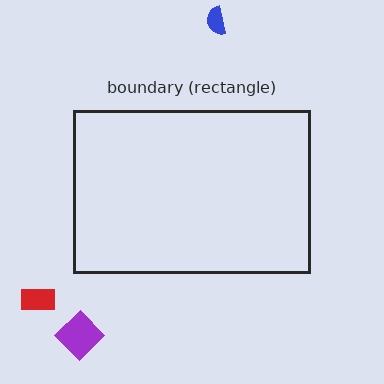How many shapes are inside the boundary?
0 inside, 3 outside.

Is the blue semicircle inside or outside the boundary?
Outside.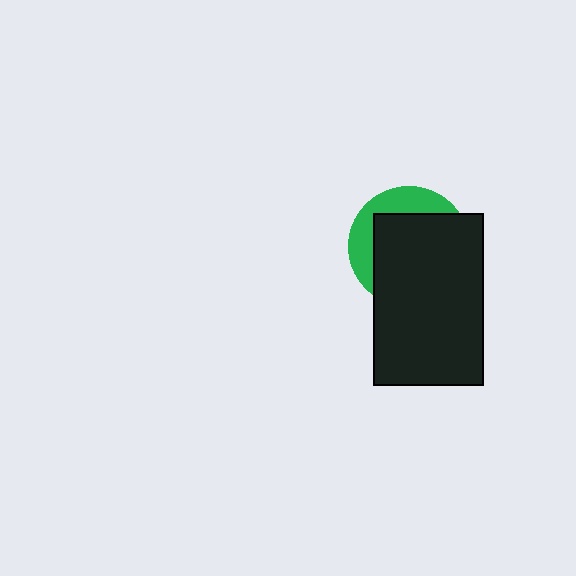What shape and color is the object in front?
The object in front is a black rectangle.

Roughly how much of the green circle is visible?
A small part of it is visible (roughly 31%).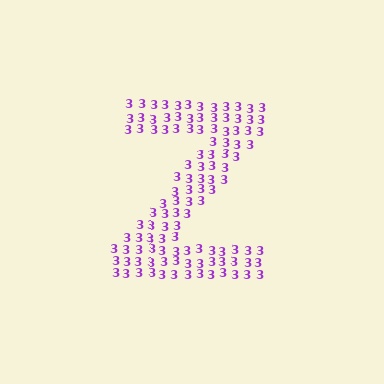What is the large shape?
The large shape is the letter Z.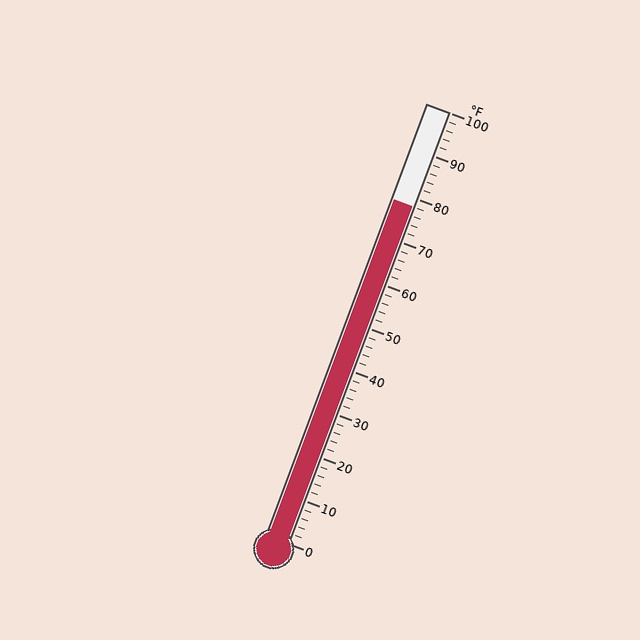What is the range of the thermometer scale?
The thermometer scale ranges from 0°F to 100°F.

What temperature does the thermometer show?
The thermometer shows approximately 78°F.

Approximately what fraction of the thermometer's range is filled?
The thermometer is filled to approximately 80% of its range.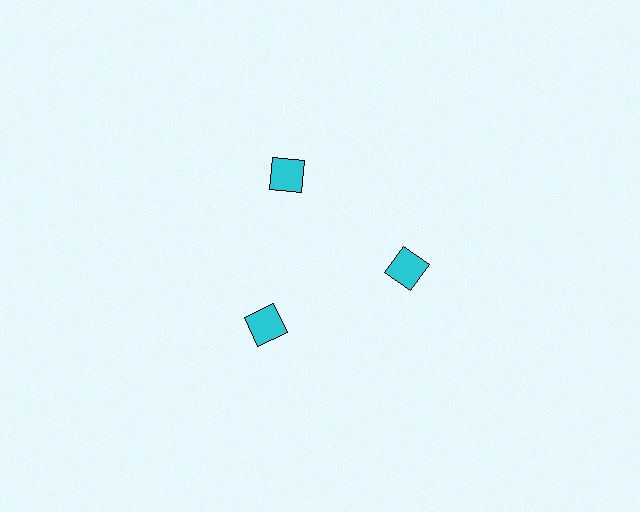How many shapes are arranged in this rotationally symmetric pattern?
There are 3 shapes, arranged in 3 groups of 1.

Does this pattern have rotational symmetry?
Yes, this pattern has 3-fold rotational symmetry. It looks the same after rotating 120 degrees around the center.